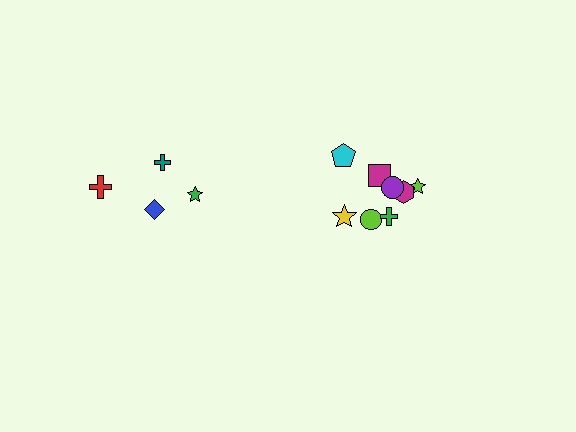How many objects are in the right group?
There are 8 objects.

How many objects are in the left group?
There are 4 objects.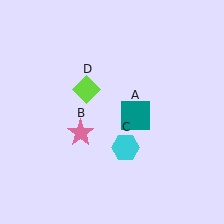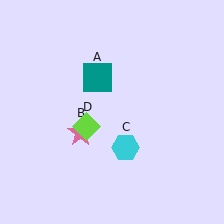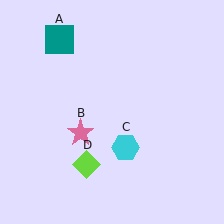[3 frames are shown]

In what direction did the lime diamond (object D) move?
The lime diamond (object D) moved down.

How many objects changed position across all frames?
2 objects changed position: teal square (object A), lime diamond (object D).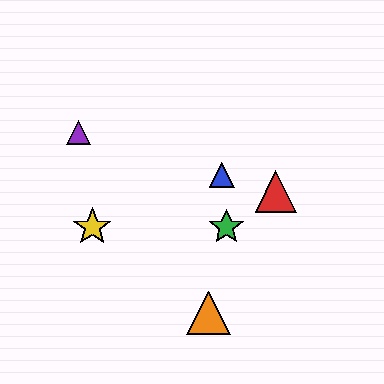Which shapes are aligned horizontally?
The green star, the yellow star are aligned horizontally.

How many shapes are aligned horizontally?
2 shapes (the green star, the yellow star) are aligned horizontally.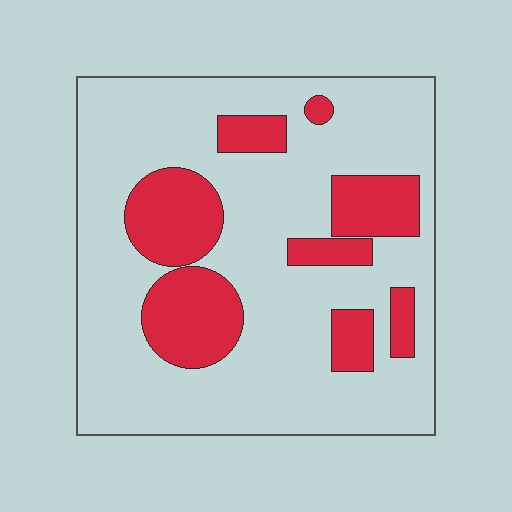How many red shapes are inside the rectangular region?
8.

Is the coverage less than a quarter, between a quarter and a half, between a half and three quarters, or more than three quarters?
Less than a quarter.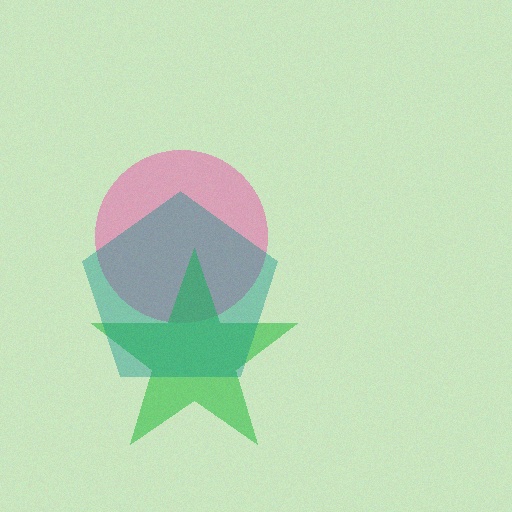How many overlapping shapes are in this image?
There are 3 overlapping shapes in the image.